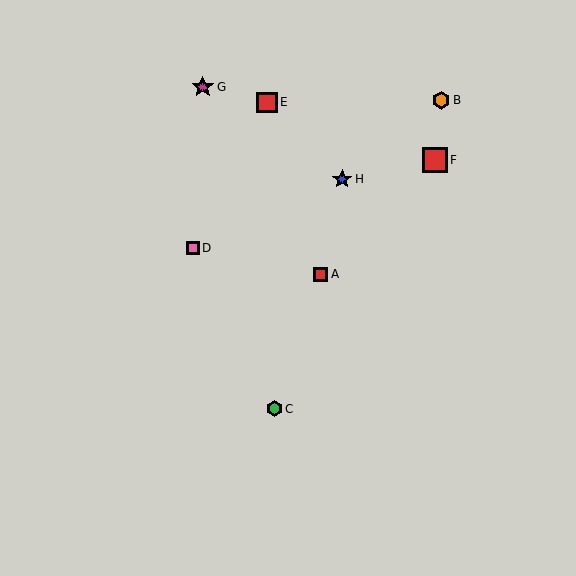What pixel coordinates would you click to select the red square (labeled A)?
Click at (321, 274) to select the red square A.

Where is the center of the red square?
The center of the red square is at (267, 103).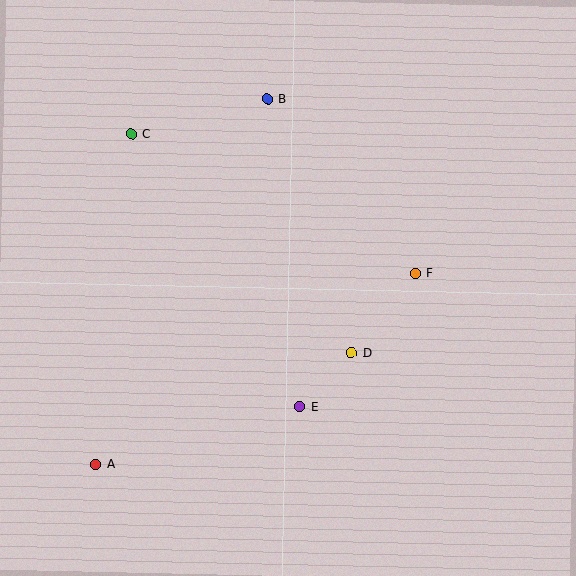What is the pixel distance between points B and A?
The distance between B and A is 403 pixels.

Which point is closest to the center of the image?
Point D at (351, 352) is closest to the center.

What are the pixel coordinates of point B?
Point B is at (267, 99).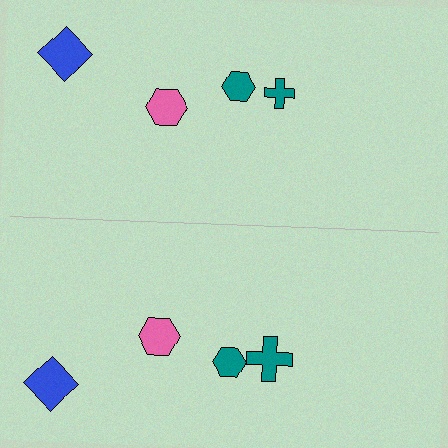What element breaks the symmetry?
The teal cross on the bottom side has a different size than its mirror counterpart.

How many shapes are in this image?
There are 8 shapes in this image.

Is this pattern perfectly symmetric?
No, the pattern is not perfectly symmetric. The teal cross on the bottom side has a different size than its mirror counterpart.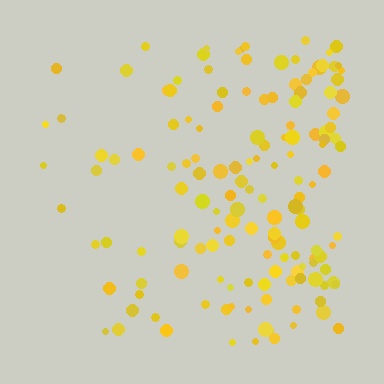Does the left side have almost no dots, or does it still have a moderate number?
Still a moderate number, just noticeably fewer than the right.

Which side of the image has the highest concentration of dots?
The right.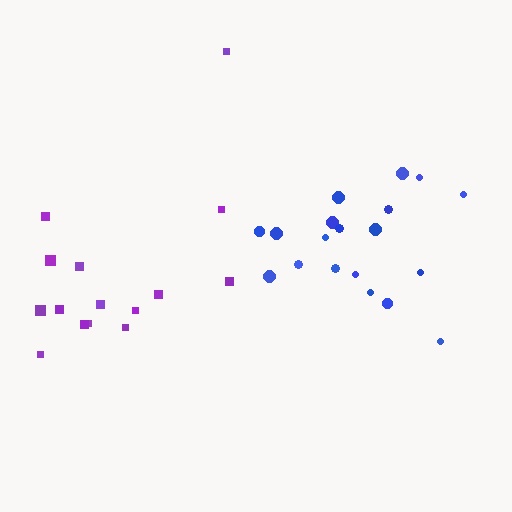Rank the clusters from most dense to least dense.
blue, purple.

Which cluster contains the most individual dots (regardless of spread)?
Blue (19).